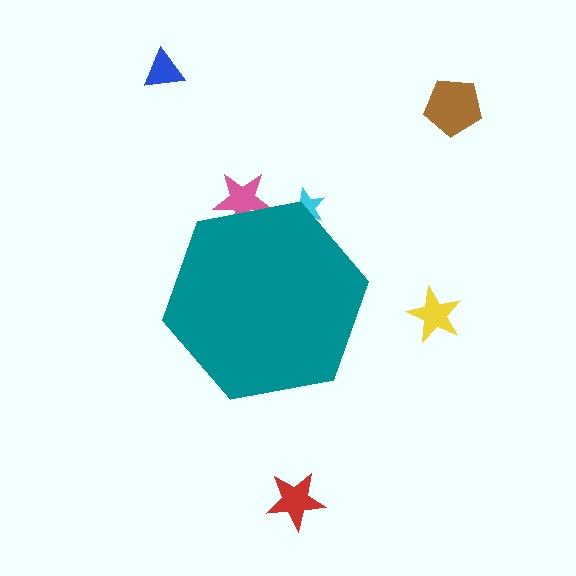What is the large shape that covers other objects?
A teal hexagon.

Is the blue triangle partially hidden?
No, the blue triangle is fully visible.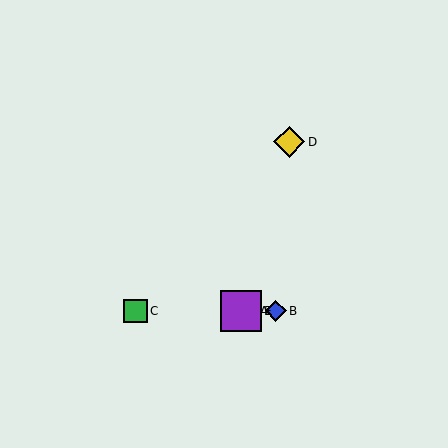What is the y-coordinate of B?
Object B is at y≈311.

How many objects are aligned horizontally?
4 objects (A, B, C, E) are aligned horizontally.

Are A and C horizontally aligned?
Yes, both are at y≈311.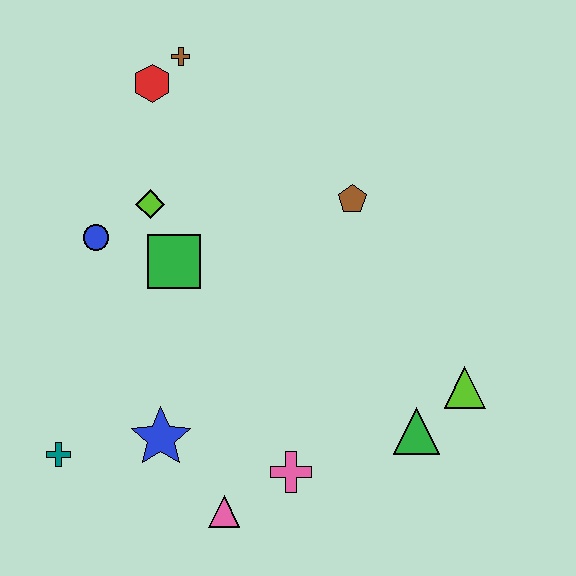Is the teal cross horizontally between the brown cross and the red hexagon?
No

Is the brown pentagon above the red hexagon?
No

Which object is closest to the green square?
The lime diamond is closest to the green square.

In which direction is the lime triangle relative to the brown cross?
The lime triangle is below the brown cross.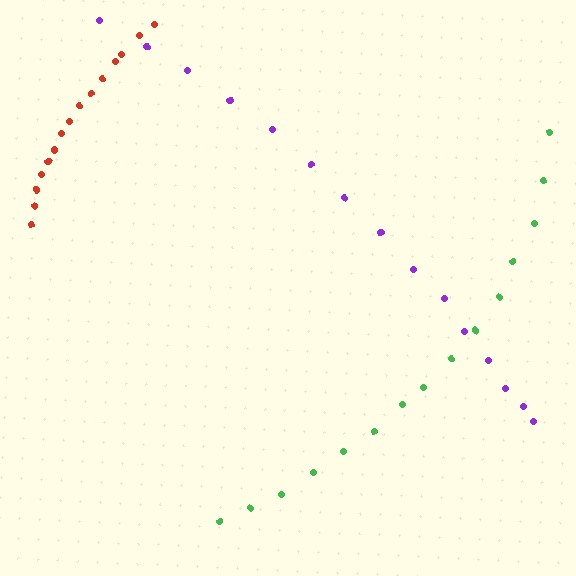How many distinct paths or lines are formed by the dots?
There are 3 distinct paths.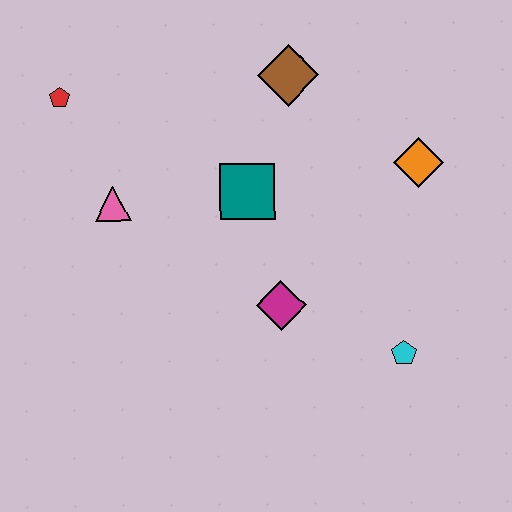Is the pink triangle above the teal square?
No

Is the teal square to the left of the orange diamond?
Yes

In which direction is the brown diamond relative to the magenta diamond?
The brown diamond is above the magenta diamond.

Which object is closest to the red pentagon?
The pink triangle is closest to the red pentagon.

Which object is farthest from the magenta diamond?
The red pentagon is farthest from the magenta diamond.